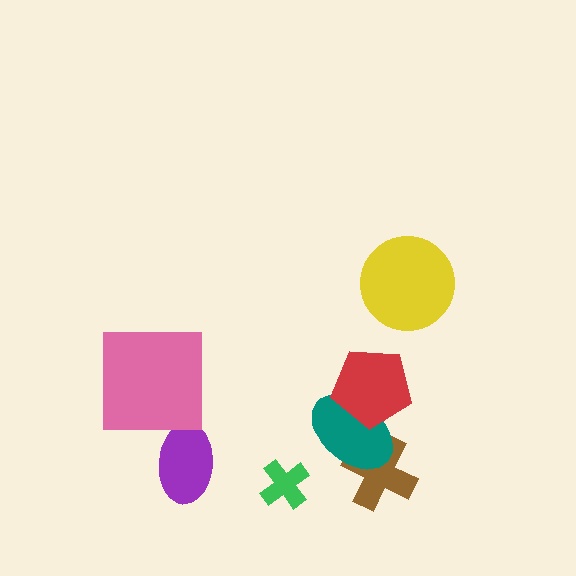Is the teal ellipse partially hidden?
Yes, it is partially covered by another shape.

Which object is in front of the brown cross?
The teal ellipse is in front of the brown cross.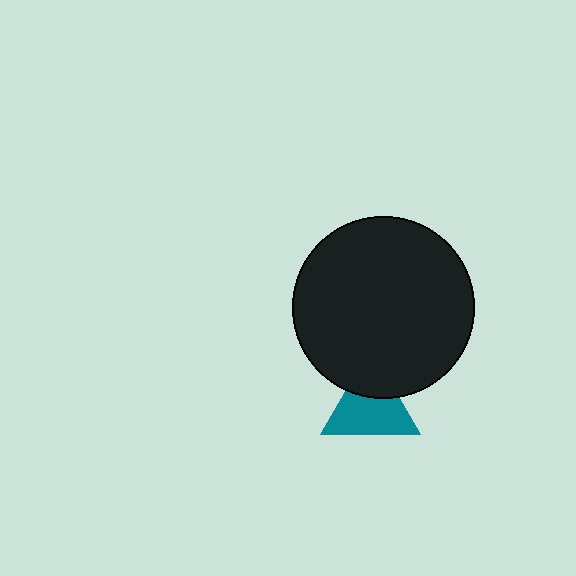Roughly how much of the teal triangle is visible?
Most of it is visible (roughly 69%).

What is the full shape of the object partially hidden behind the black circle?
The partially hidden object is a teal triangle.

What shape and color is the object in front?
The object in front is a black circle.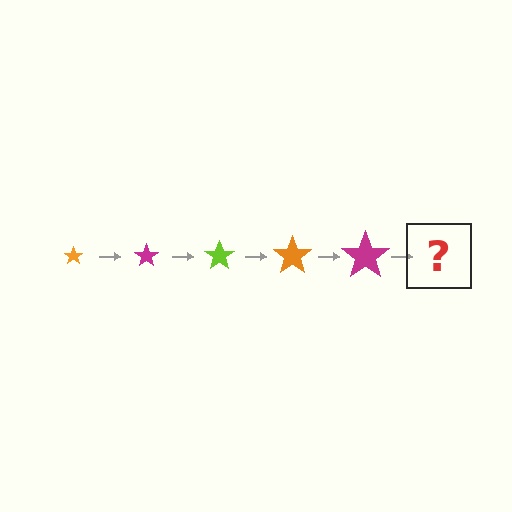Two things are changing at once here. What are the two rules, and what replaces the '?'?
The two rules are that the star grows larger each step and the color cycles through orange, magenta, and lime. The '?' should be a lime star, larger than the previous one.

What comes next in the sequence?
The next element should be a lime star, larger than the previous one.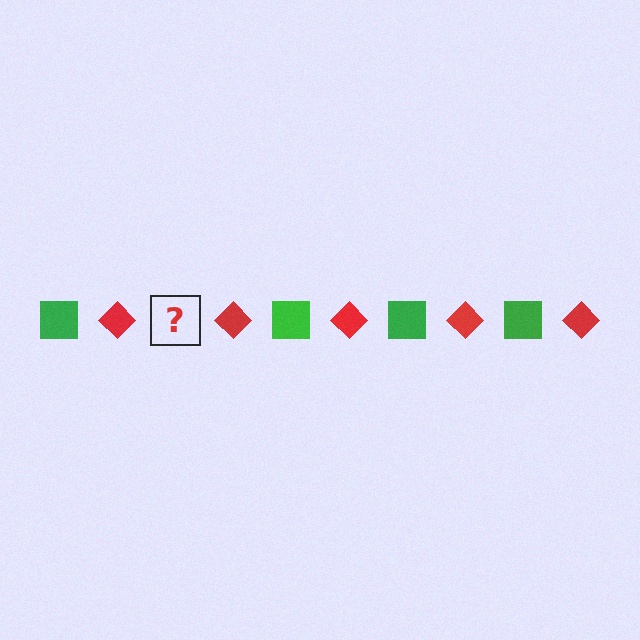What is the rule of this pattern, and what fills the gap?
The rule is that the pattern alternates between green square and red diamond. The gap should be filled with a green square.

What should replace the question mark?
The question mark should be replaced with a green square.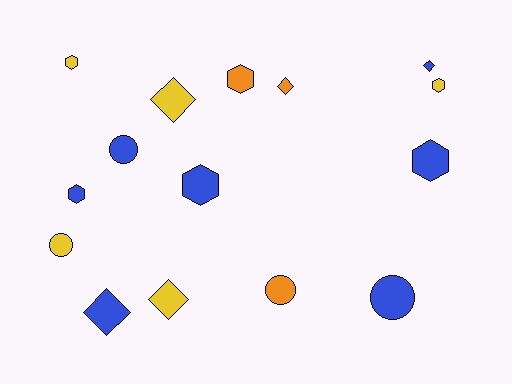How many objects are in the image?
There are 15 objects.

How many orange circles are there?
There is 1 orange circle.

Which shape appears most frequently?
Hexagon, with 6 objects.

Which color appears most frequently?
Blue, with 7 objects.